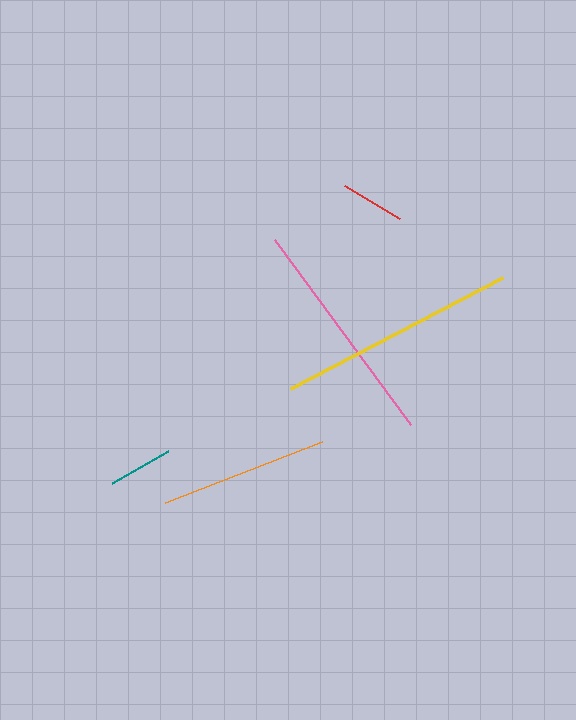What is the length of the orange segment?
The orange segment is approximately 168 pixels long.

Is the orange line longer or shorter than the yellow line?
The yellow line is longer than the orange line.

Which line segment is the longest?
The yellow line is the longest at approximately 240 pixels.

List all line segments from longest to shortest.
From longest to shortest: yellow, pink, orange, red, teal.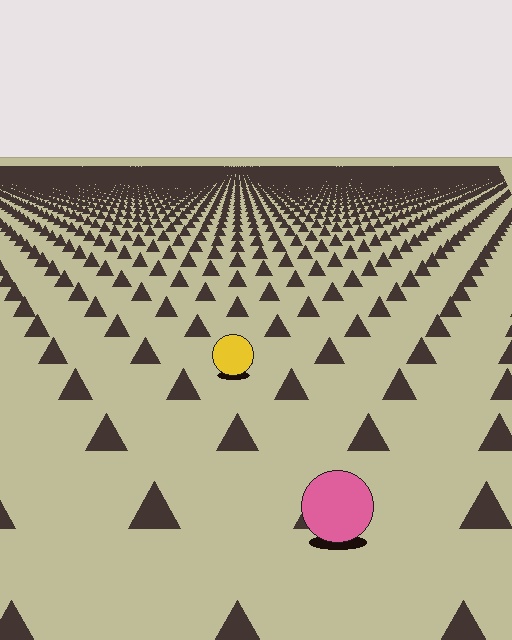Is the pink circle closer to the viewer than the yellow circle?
Yes. The pink circle is closer — you can tell from the texture gradient: the ground texture is coarser near it.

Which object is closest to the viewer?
The pink circle is closest. The texture marks near it are larger and more spread out.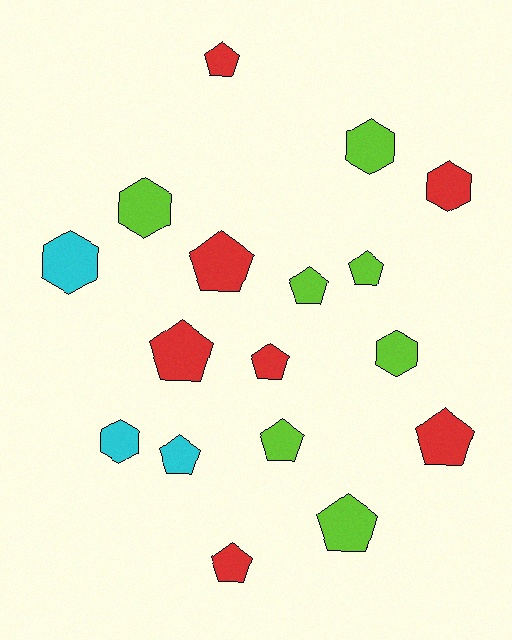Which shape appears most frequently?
Pentagon, with 11 objects.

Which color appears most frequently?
Red, with 7 objects.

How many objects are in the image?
There are 17 objects.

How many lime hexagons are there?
There are 3 lime hexagons.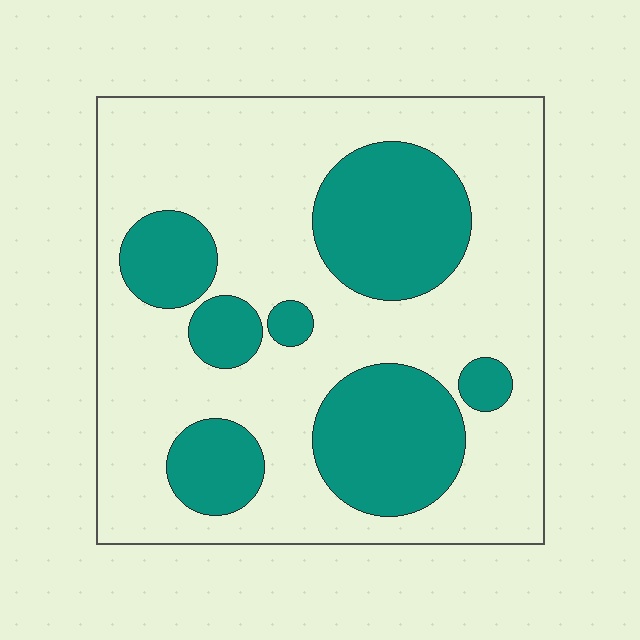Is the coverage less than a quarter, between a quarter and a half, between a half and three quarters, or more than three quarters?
Between a quarter and a half.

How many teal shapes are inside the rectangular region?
7.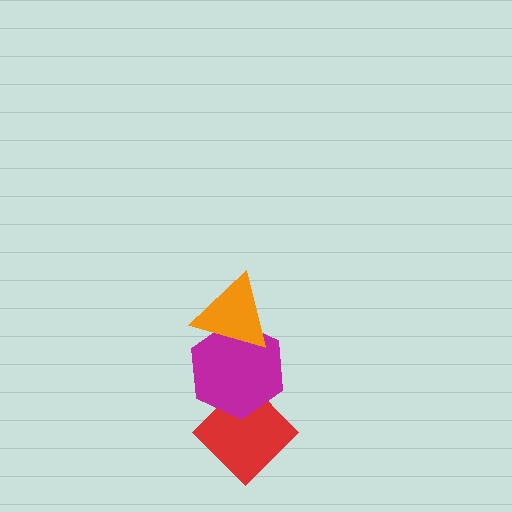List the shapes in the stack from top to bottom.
From top to bottom: the orange triangle, the magenta hexagon, the red diamond.